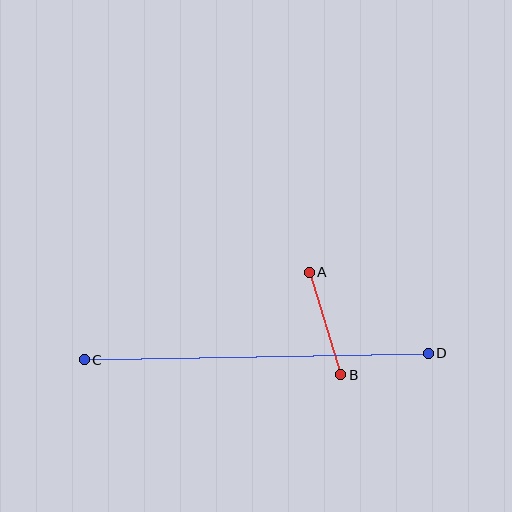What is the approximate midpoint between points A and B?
The midpoint is at approximately (325, 323) pixels.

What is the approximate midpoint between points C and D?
The midpoint is at approximately (256, 357) pixels.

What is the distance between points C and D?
The distance is approximately 344 pixels.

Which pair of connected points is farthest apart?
Points C and D are farthest apart.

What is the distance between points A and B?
The distance is approximately 107 pixels.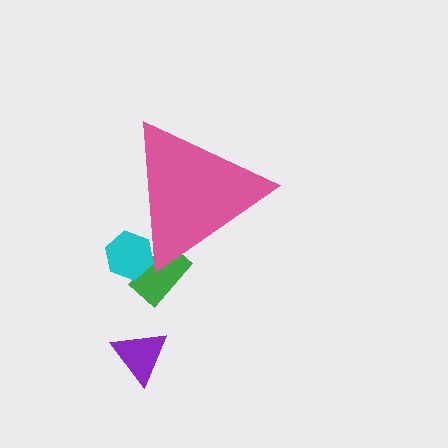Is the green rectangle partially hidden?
Yes, the green rectangle is partially hidden behind the pink triangle.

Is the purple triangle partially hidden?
No, the purple triangle is fully visible.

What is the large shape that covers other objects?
A pink triangle.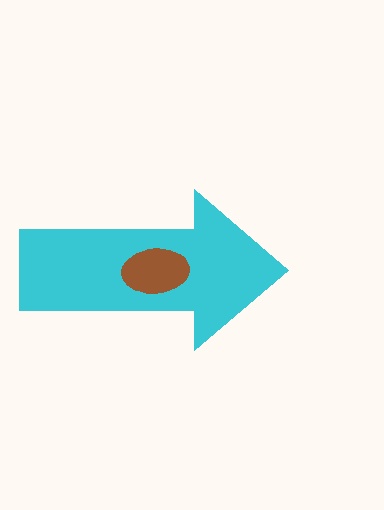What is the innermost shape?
The brown ellipse.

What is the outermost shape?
The cyan arrow.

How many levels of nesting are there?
2.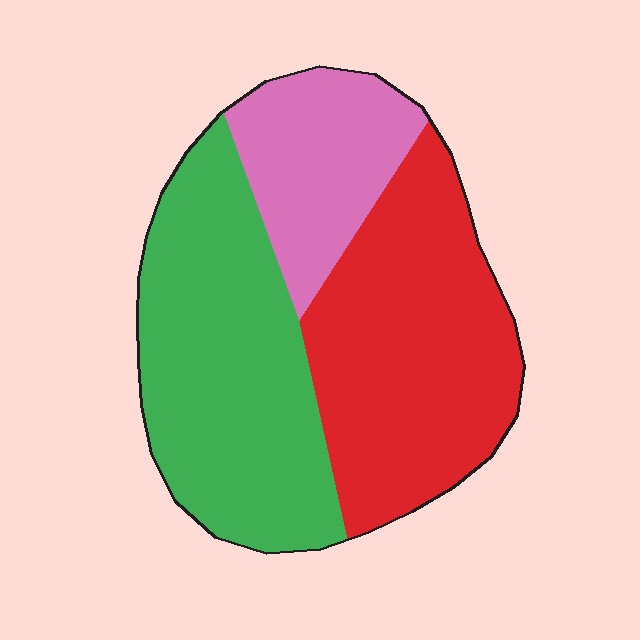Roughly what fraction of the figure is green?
Green covers 41% of the figure.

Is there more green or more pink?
Green.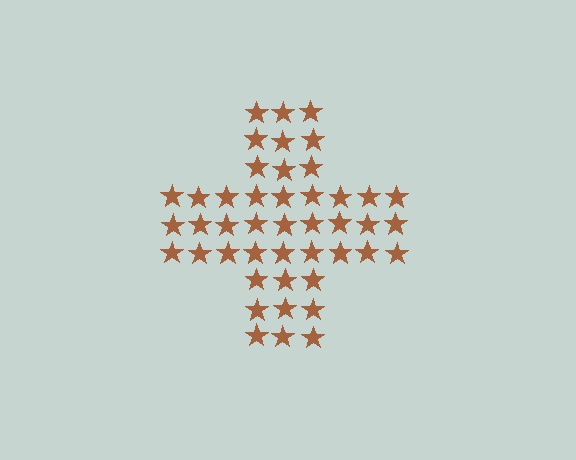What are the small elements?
The small elements are stars.